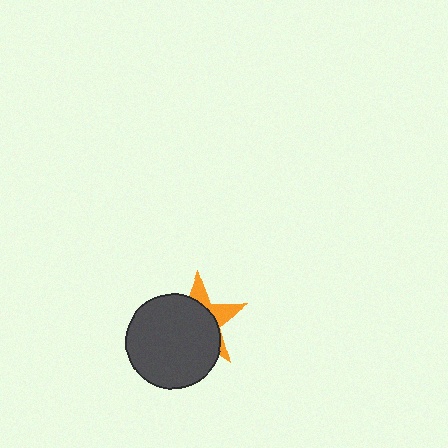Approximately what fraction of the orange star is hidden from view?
Roughly 69% of the orange star is hidden behind the dark gray circle.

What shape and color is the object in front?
The object in front is a dark gray circle.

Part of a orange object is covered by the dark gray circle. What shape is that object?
It is a star.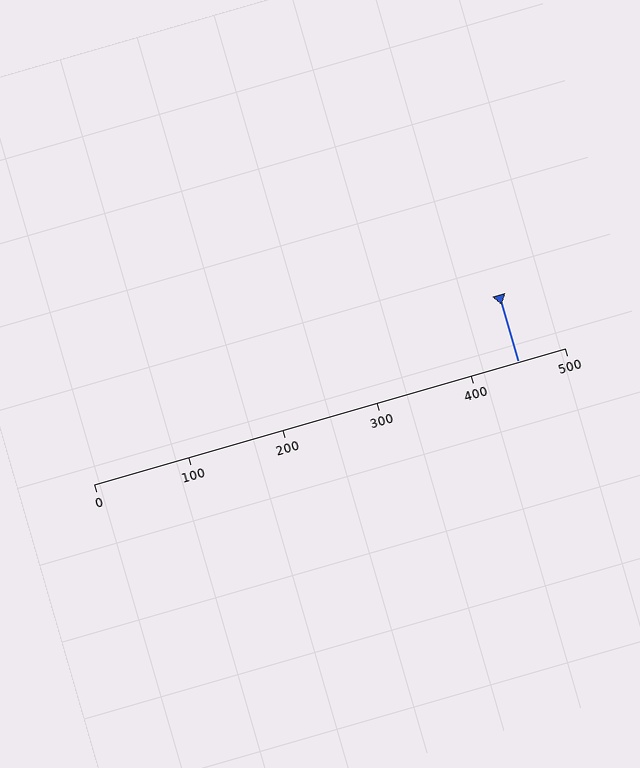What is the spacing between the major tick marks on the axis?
The major ticks are spaced 100 apart.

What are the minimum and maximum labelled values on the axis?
The axis runs from 0 to 500.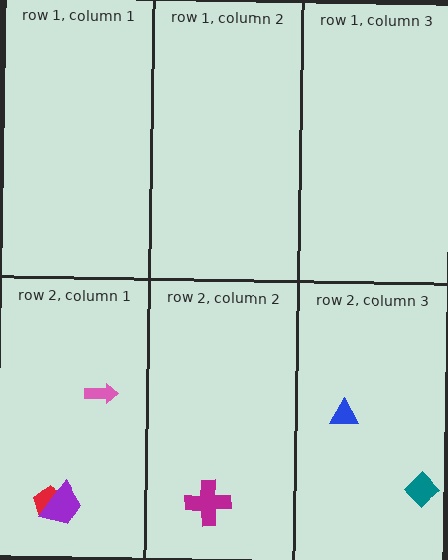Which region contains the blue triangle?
The row 2, column 3 region.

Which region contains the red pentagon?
The row 2, column 1 region.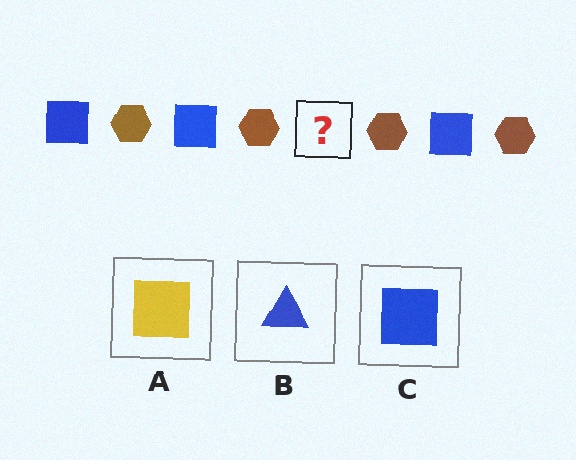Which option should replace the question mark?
Option C.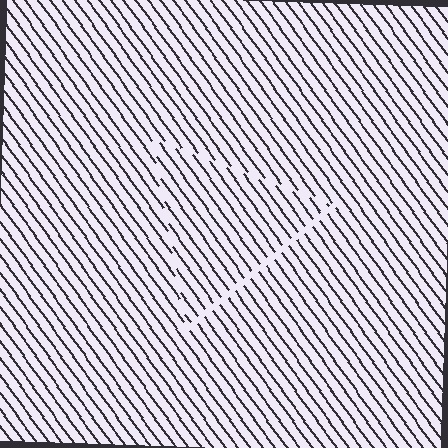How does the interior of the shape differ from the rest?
The interior of the shape contains the same grating, shifted by half a period — the contour is defined by the phase discontinuity where line-ends from the inner and outer gratings abut.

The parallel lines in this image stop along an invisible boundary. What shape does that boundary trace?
An illusory triangle. The interior of the shape contains the same grating, shifted by half a period — the contour is defined by the phase discontinuity where line-ends from the inner and outer gratings abut.